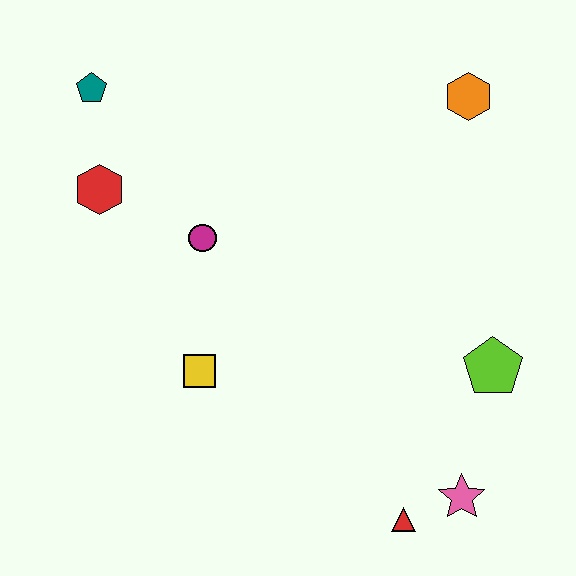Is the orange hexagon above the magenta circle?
Yes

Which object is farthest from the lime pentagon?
The teal pentagon is farthest from the lime pentagon.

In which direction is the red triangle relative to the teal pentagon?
The red triangle is below the teal pentagon.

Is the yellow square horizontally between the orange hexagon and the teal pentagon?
Yes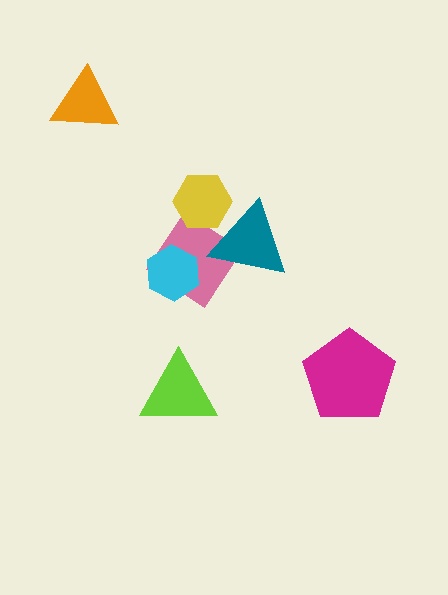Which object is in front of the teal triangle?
The yellow hexagon is in front of the teal triangle.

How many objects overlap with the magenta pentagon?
0 objects overlap with the magenta pentagon.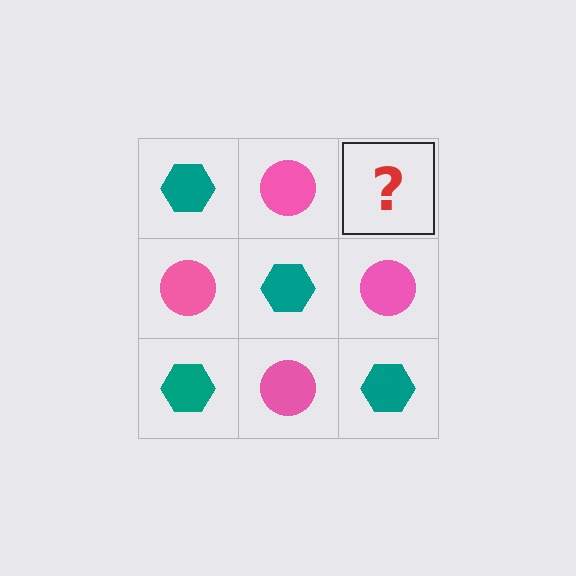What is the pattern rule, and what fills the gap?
The rule is that it alternates teal hexagon and pink circle in a checkerboard pattern. The gap should be filled with a teal hexagon.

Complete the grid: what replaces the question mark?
The question mark should be replaced with a teal hexagon.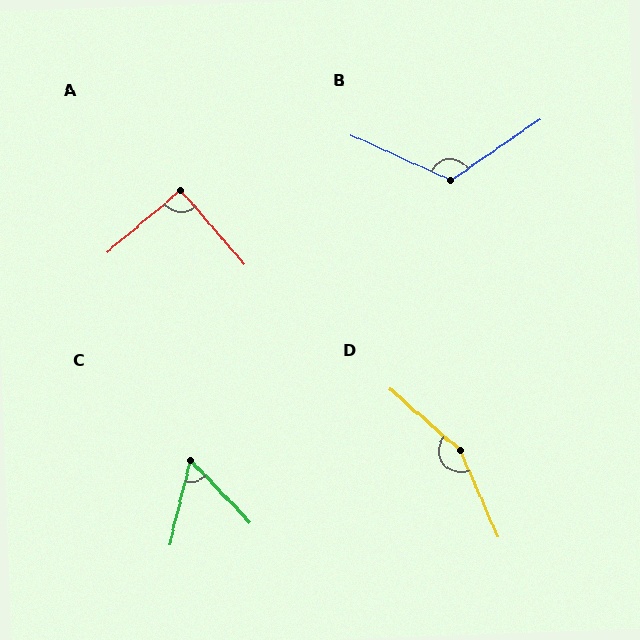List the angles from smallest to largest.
C (58°), A (90°), B (122°), D (154°).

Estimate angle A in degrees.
Approximately 90 degrees.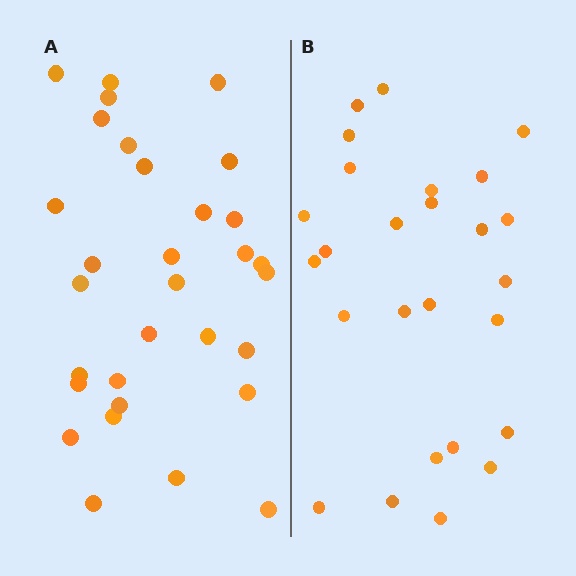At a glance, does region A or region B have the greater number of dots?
Region A (the left region) has more dots.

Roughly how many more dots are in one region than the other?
Region A has about 5 more dots than region B.